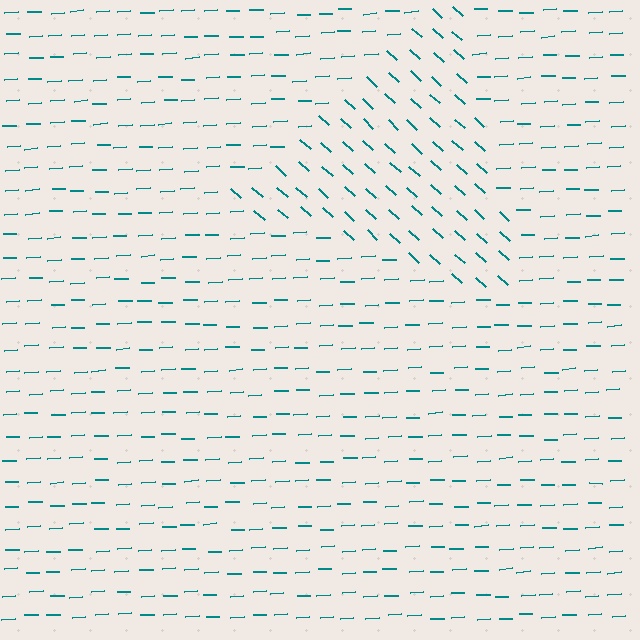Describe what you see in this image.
The image is filled with small teal line segments. A triangle region in the image has lines oriented differently from the surrounding lines, creating a visible texture boundary.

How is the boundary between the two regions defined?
The boundary is defined purely by a change in line orientation (approximately 45 degrees difference). All lines are the same color and thickness.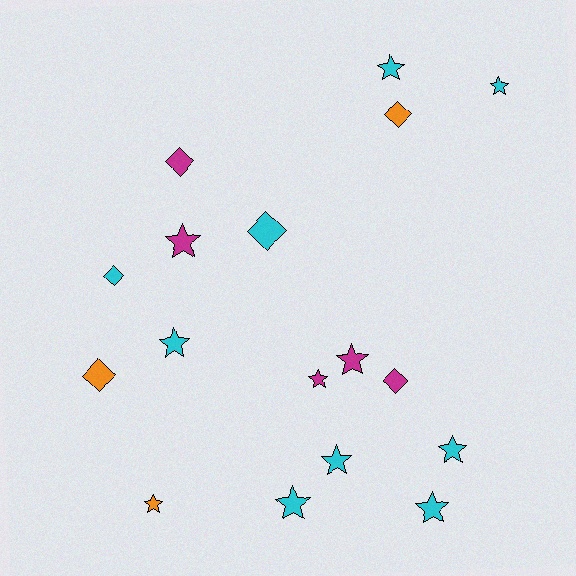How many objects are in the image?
There are 17 objects.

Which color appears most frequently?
Cyan, with 9 objects.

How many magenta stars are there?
There are 3 magenta stars.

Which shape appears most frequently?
Star, with 11 objects.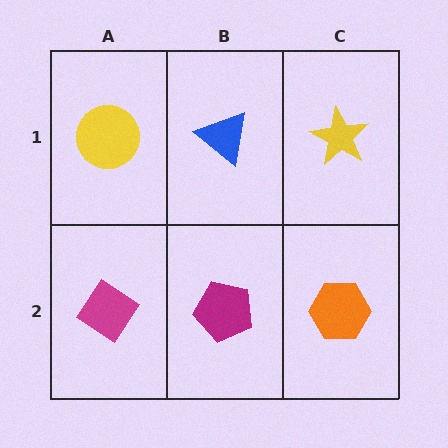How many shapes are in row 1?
3 shapes.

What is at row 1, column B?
A blue triangle.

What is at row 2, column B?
A magenta pentagon.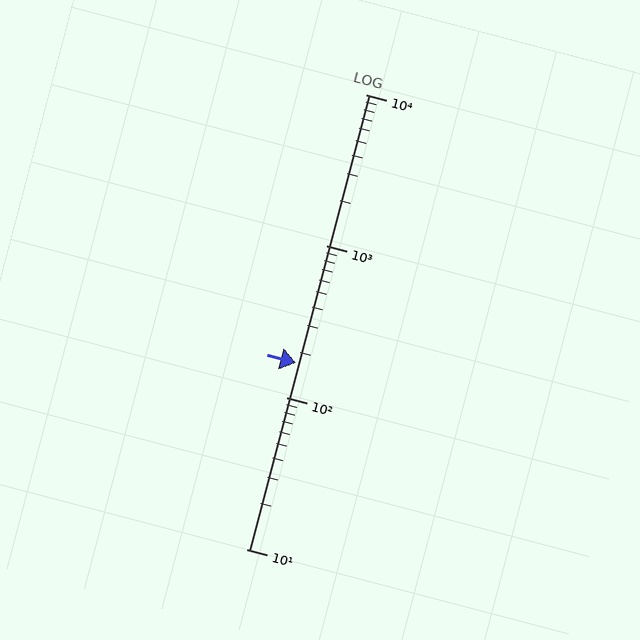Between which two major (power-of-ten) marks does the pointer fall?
The pointer is between 100 and 1000.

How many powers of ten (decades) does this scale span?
The scale spans 3 decades, from 10 to 10000.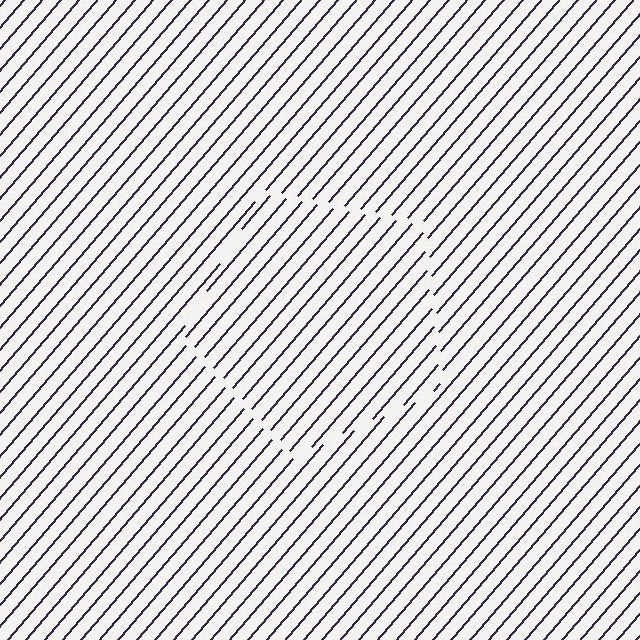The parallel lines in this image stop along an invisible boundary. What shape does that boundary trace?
An illusory pentagon. The interior of the shape contains the same grating, shifted by half a period — the contour is defined by the phase discontinuity where line-ends from the inner and outer gratings abut.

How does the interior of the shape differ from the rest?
The interior of the shape contains the same grating, shifted by half a period — the contour is defined by the phase discontinuity where line-ends from the inner and outer gratings abut.